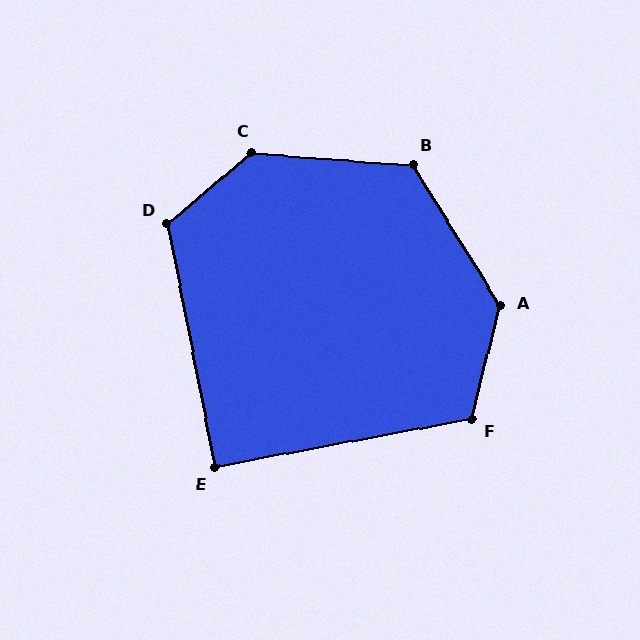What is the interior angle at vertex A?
Approximately 134 degrees (obtuse).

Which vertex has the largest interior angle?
C, at approximately 136 degrees.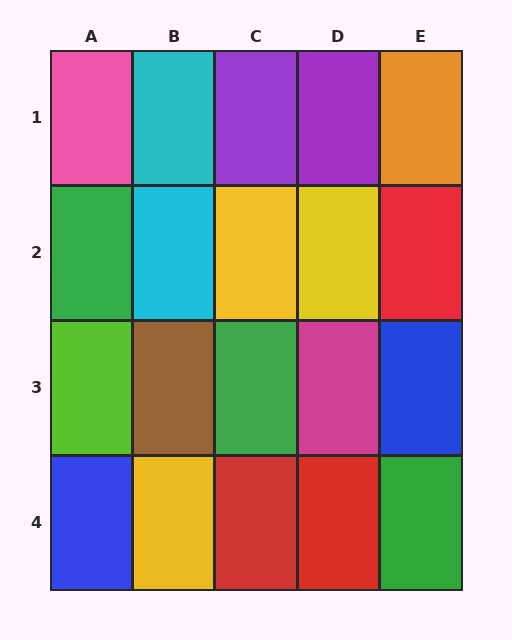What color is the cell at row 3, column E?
Blue.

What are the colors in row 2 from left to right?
Green, cyan, yellow, yellow, red.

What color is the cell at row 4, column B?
Yellow.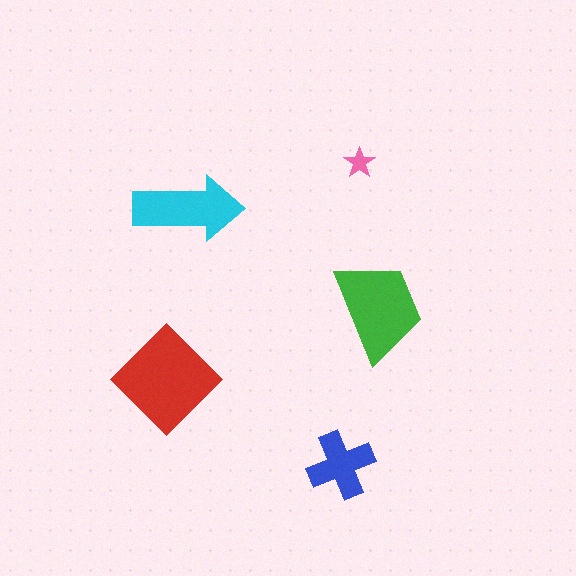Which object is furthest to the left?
The red diamond is leftmost.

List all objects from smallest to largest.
The pink star, the blue cross, the cyan arrow, the green trapezoid, the red diamond.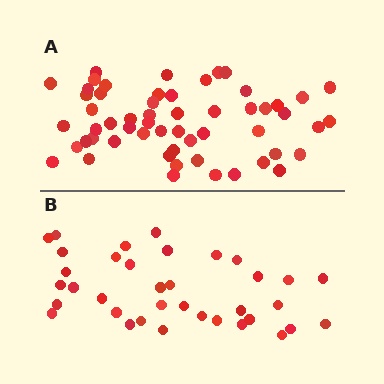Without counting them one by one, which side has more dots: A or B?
Region A (the top region) has more dots.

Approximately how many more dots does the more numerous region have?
Region A has approximately 20 more dots than region B.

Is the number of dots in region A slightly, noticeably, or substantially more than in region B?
Region A has substantially more. The ratio is roughly 1.6 to 1.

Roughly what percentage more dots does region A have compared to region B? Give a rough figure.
About 55% more.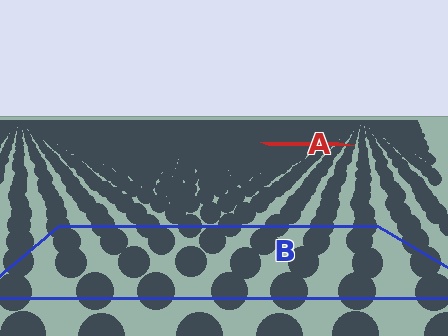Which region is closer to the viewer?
Region B is closer. The texture elements there are larger and more spread out.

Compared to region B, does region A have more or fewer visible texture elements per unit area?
Region A has more texture elements per unit area — they are packed more densely because it is farther away.